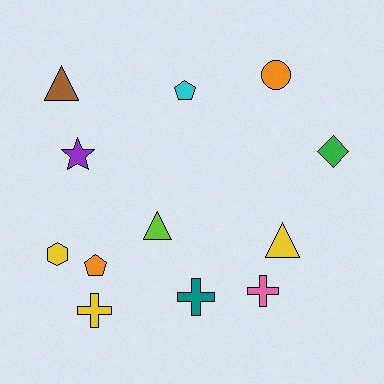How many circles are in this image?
There is 1 circle.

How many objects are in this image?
There are 12 objects.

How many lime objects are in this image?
There is 1 lime object.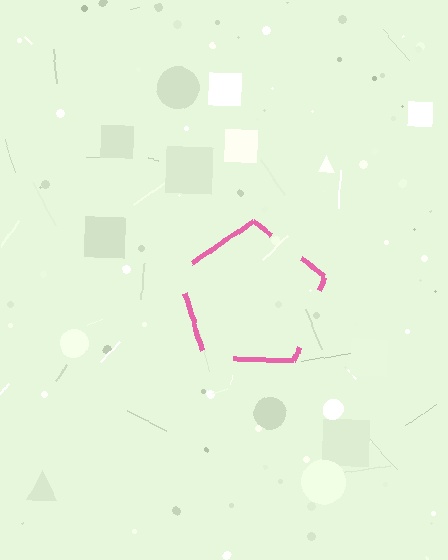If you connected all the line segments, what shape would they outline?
They would outline a pentagon.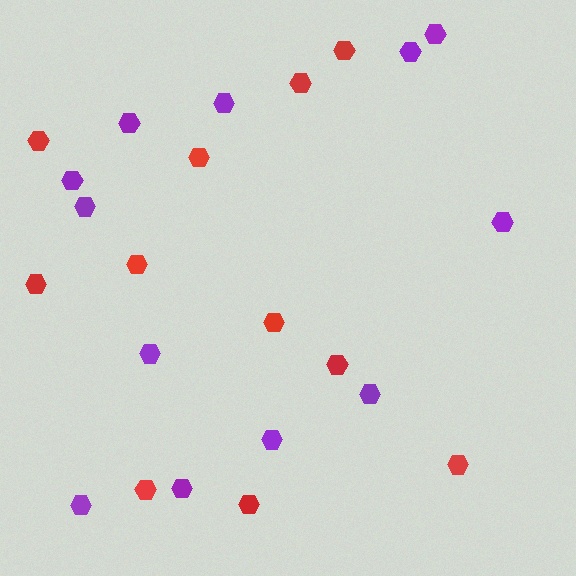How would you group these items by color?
There are 2 groups: one group of red hexagons (11) and one group of purple hexagons (12).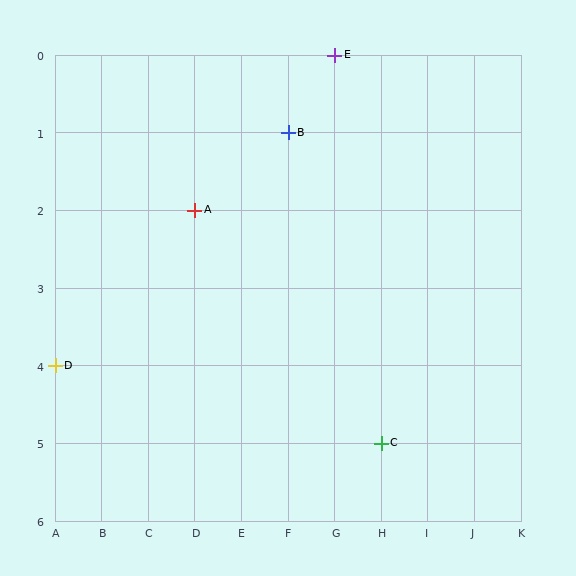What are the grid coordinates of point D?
Point D is at grid coordinates (A, 4).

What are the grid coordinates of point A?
Point A is at grid coordinates (D, 2).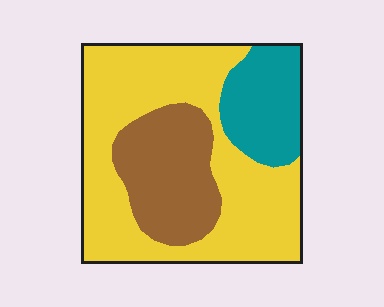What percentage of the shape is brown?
Brown takes up about one quarter (1/4) of the shape.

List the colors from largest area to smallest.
From largest to smallest: yellow, brown, teal.